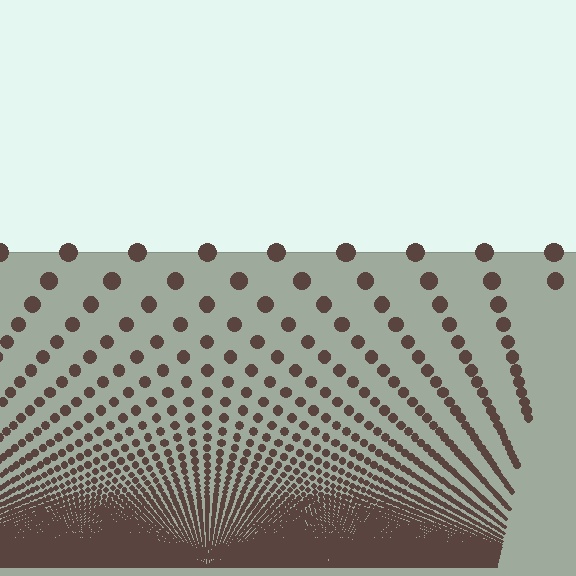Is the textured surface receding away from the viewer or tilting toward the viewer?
The surface appears to tilt toward the viewer. Texture elements get larger and sparser toward the top.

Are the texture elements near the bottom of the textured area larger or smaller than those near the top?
Smaller. The gradient is inverted — elements near the bottom are smaller and denser.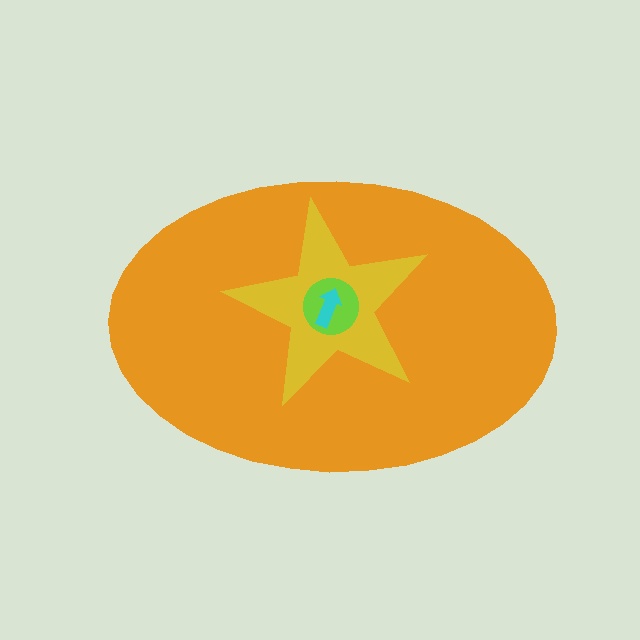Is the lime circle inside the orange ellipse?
Yes.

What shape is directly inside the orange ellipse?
The yellow star.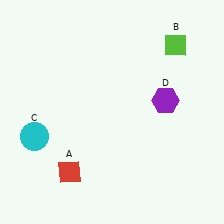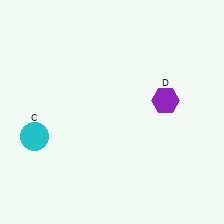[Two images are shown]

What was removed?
The red diamond (A), the lime diamond (B) were removed in Image 2.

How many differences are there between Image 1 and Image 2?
There are 2 differences between the two images.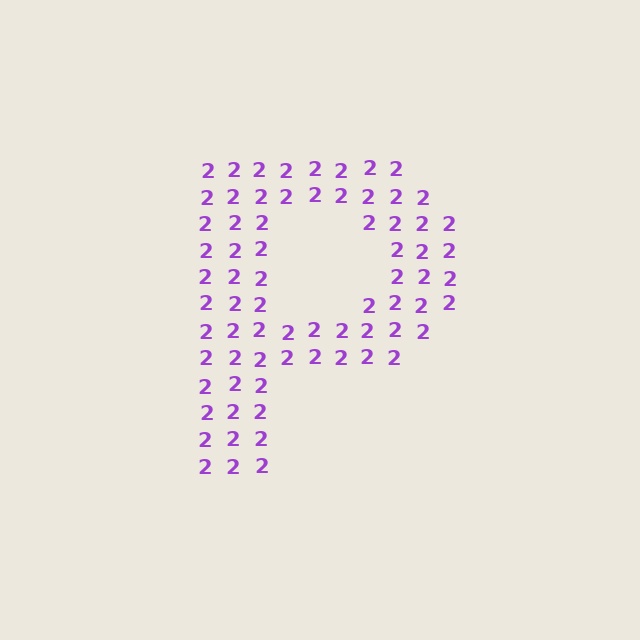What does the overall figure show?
The overall figure shows the letter P.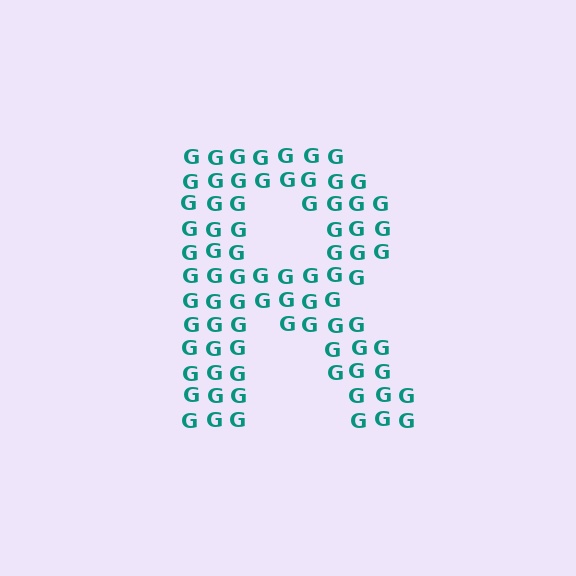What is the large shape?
The large shape is the letter R.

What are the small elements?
The small elements are letter G's.